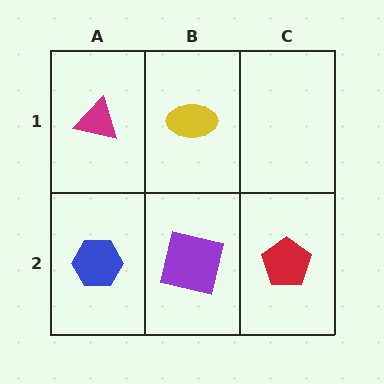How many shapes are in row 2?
3 shapes.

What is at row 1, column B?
A yellow ellipse.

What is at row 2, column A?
A blue hexagon.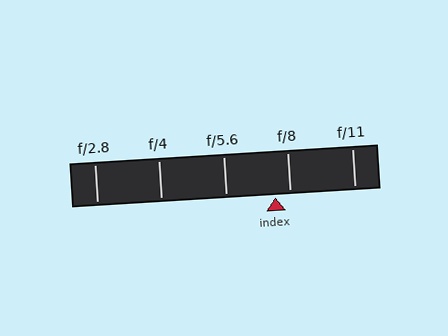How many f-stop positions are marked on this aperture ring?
There are 5 f-stop positions marked.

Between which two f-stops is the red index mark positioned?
The index mark is between f/5.6 and f/8.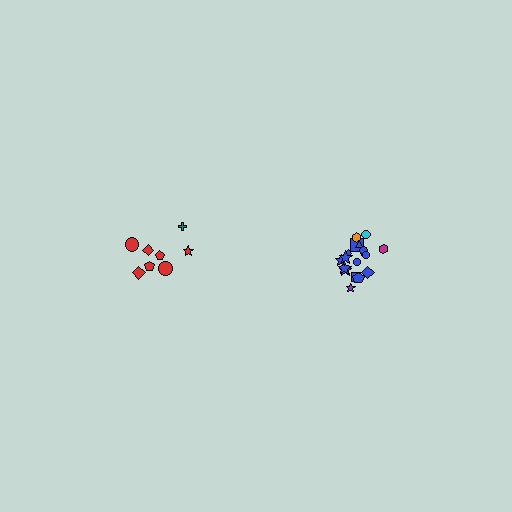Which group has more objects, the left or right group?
The right group.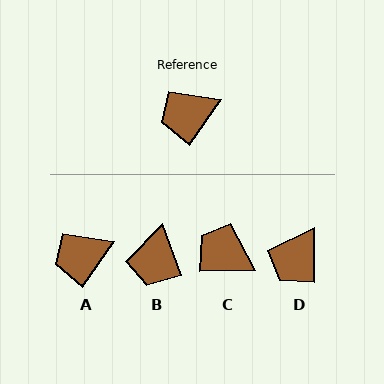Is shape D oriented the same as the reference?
No, it is off by about 35 degrees.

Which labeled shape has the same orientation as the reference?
A.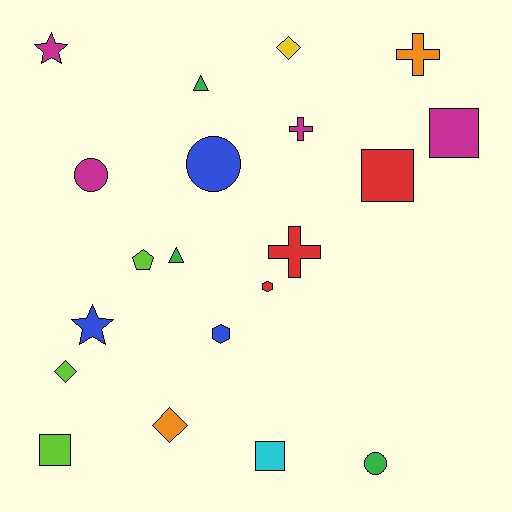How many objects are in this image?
There are 20 objects.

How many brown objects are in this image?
There are no brown objects.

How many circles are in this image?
There are 3 circles.